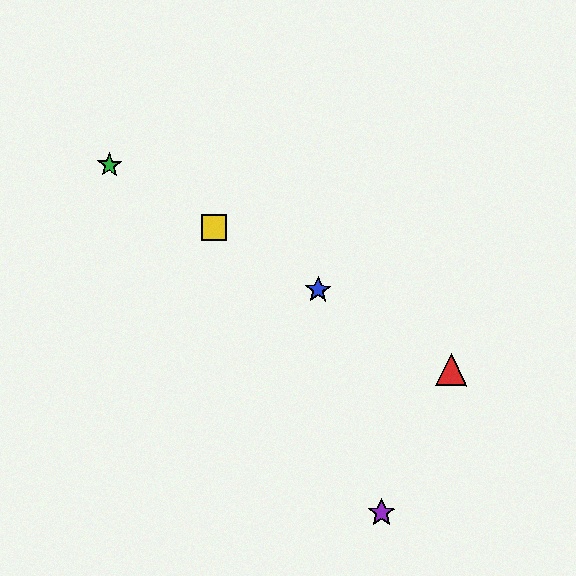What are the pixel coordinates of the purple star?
The purple star is at (381, 513).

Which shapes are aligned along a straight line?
The red triangle, the blue star, the green star, the yellow square are aligned along a straight line.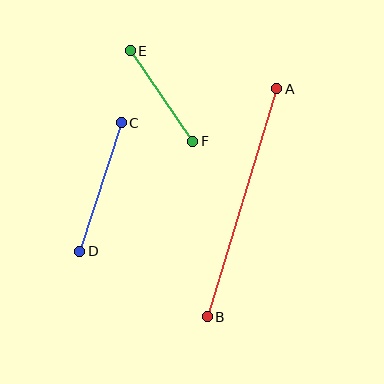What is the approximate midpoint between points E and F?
The midpoint is at approximately (161, 96) pixels.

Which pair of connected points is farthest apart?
Points A and B are farthest apart.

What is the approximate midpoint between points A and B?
The midpoint is at approximately (242, 203) pixels.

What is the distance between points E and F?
The distance is approximately 110 pixels.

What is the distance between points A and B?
The distance is approximately 238 pixels.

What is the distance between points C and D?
The distance is approximately 135 pixels.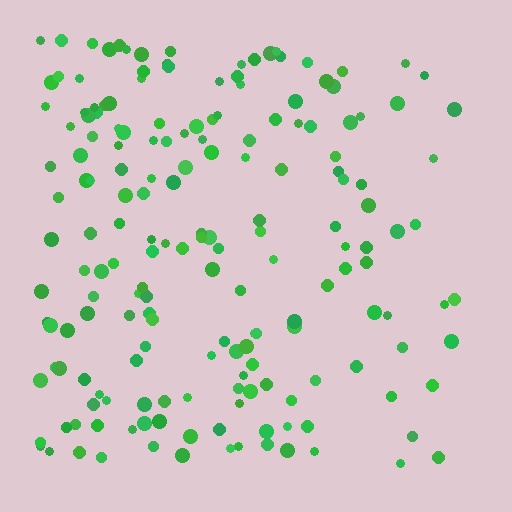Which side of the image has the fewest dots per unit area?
The right.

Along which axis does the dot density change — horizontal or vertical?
Horizontal.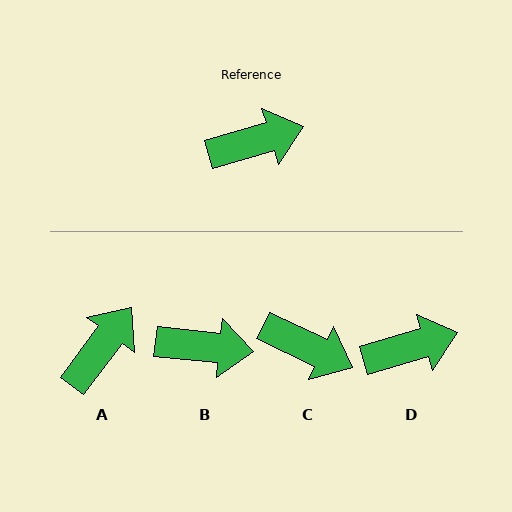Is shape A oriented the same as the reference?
No, it is off by about 37 degrees.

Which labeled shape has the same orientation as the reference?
D.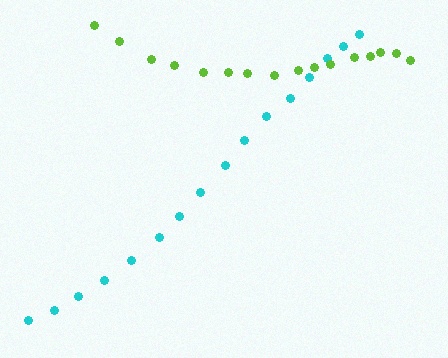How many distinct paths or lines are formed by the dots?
There are 2 distinct paths.